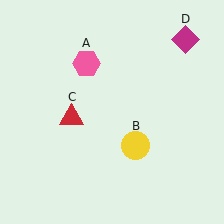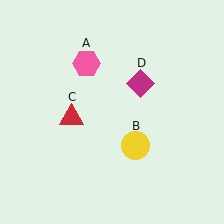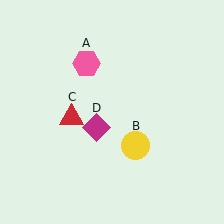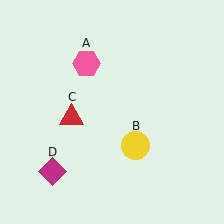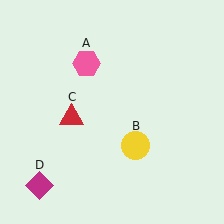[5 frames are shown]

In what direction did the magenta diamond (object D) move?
The magenta diamond (object D) moved down and to the left.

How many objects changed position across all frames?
1 object changed position: magenta diamond (object D).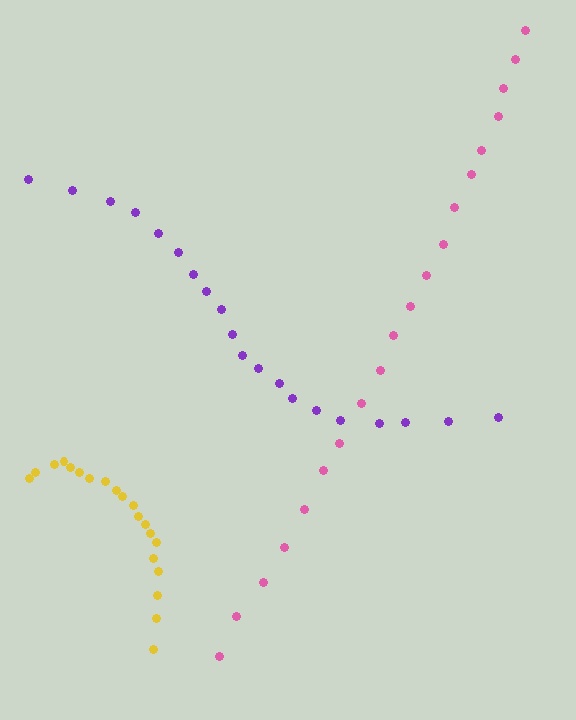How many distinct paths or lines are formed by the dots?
There are 3 distinct paths.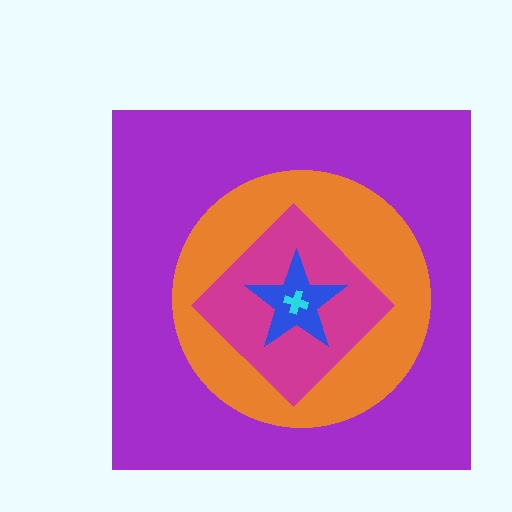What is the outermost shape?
The purple square.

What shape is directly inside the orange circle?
The magenta diamond.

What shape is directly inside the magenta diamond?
The blue star.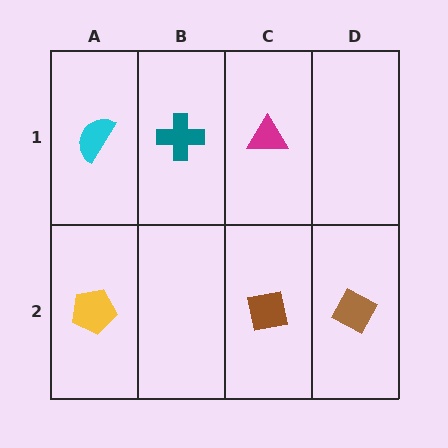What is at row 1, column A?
A cyan semicircle.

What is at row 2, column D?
A brown diamond.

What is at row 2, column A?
A yellow pentagon.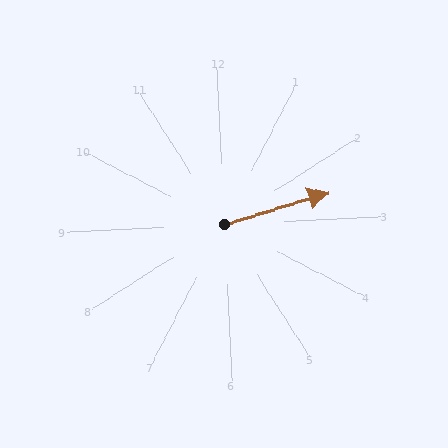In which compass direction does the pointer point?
East.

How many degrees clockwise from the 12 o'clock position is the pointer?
Approximately 76 degrees.